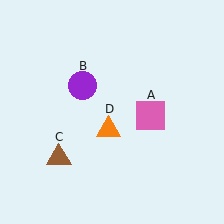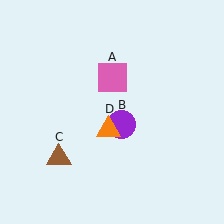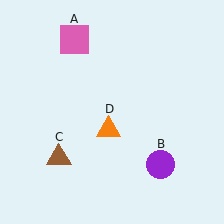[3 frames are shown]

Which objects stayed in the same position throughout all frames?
Brown triangle (object C) and orange triangle (object D) remained stationary.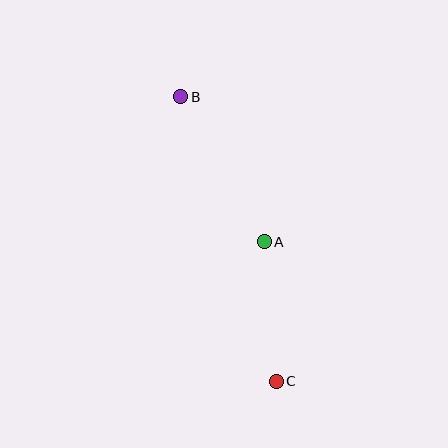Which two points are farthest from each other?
Points B and C are farthest from each other.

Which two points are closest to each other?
Points A and C are closest to each other.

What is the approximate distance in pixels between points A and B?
The distance between A and B is approximately 167 pixels.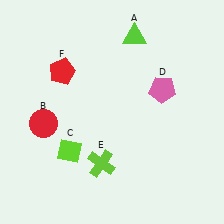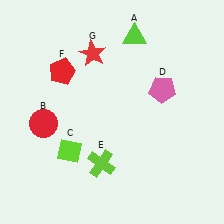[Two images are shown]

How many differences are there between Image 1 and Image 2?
There is 1 difference between the two images.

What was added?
A red star (G) was added in Image 2.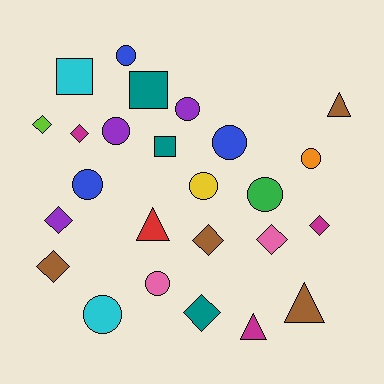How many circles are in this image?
There are 10 circles.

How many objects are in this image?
There are 25 objects.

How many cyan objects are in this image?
There are 2 cyan objects.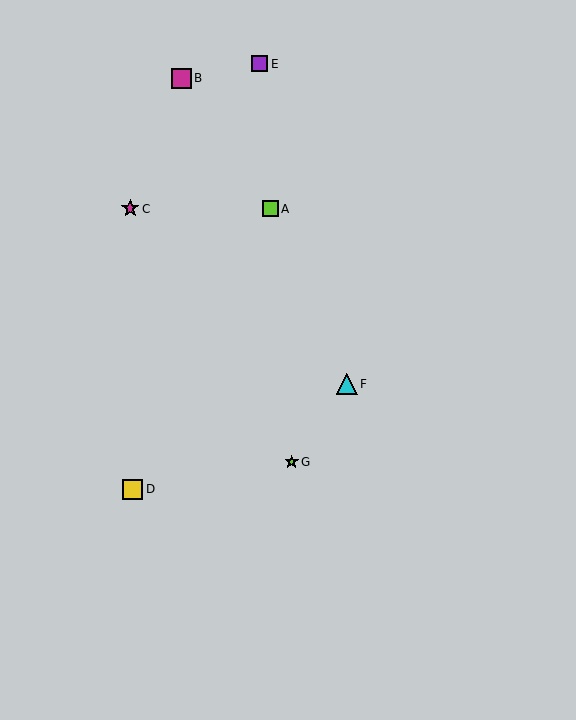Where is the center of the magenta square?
The center of the magenta square is at (181, 78).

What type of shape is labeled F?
Shape F is a cyan triangle.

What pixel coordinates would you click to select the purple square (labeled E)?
Click at (259, 64) to select the purple square E.